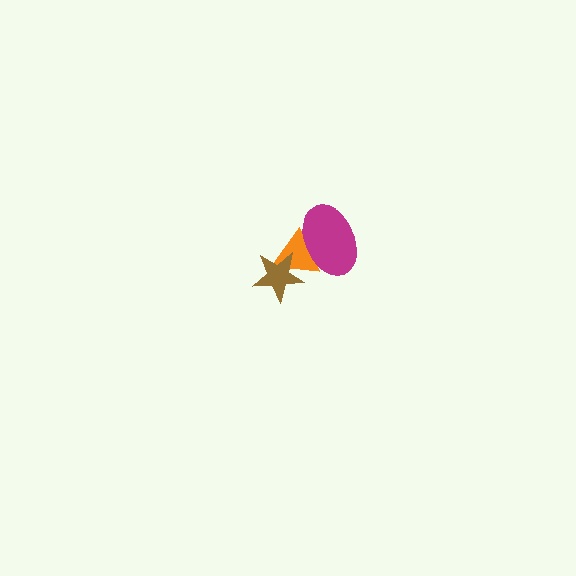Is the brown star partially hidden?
No, no other shape covers it.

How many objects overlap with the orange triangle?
2 objects overlap with the orange triangle.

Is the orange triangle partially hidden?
Yes, it is partially covered by another shape.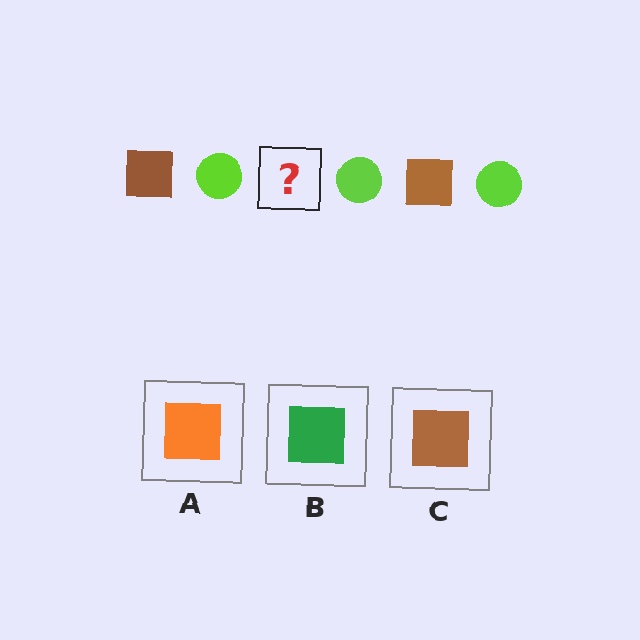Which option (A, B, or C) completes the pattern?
C.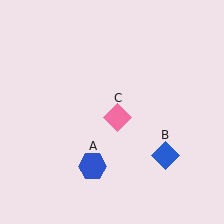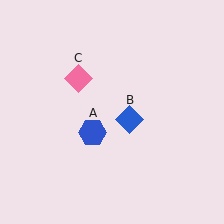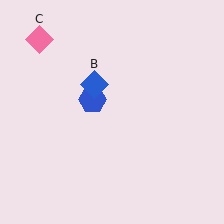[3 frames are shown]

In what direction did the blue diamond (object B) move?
The blue diamond (object B) moved up and to the left.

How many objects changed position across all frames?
3 objects changed position: blue hexagon (object A), blue diamond (object B), pink diamond (object C).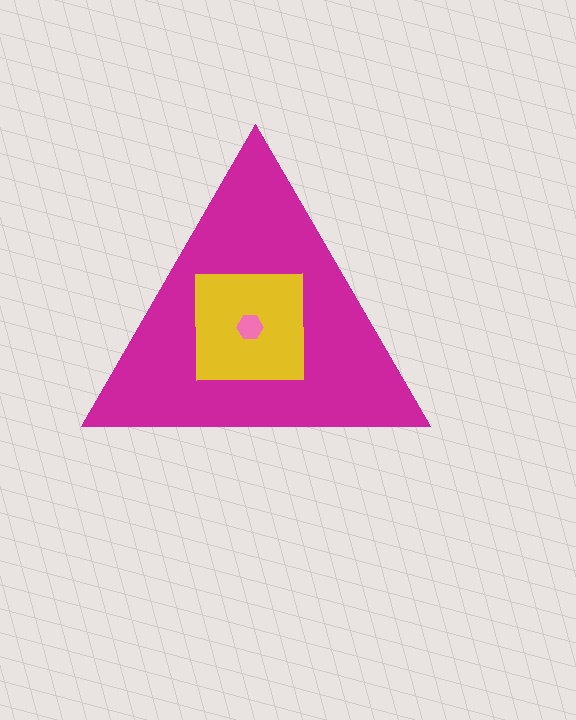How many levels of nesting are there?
3.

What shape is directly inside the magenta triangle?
The yellow square.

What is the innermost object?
The pink hexagon.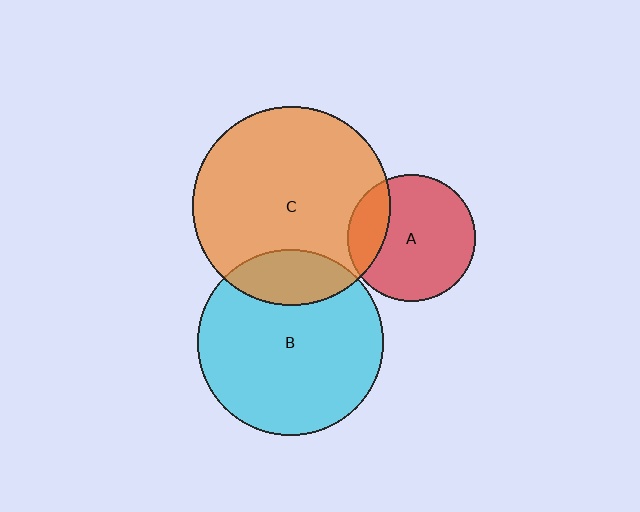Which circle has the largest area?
Circle C (orange).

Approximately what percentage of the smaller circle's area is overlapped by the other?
Approximately 20%.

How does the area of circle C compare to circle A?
Approximately 2.4 times.